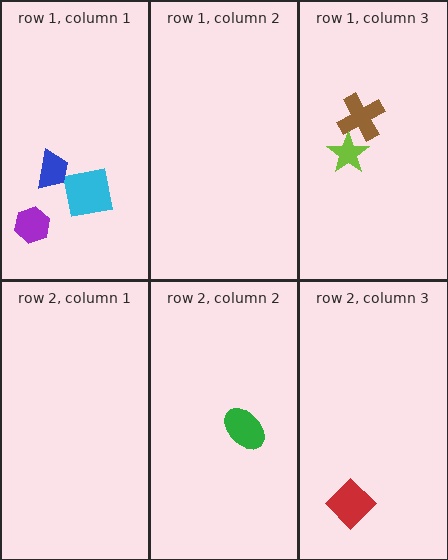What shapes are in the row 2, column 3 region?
The red diamond.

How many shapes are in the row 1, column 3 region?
2.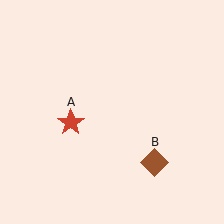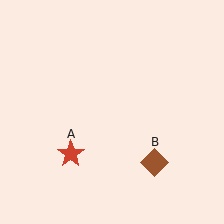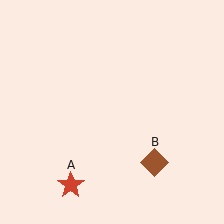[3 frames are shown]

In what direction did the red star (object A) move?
The red star (object A) moved down.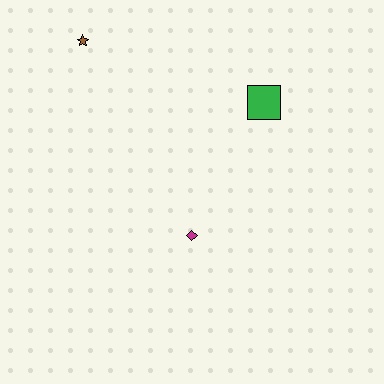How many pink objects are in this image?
There are no pink objects.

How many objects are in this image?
There are 3 objects.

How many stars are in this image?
There is 1 star.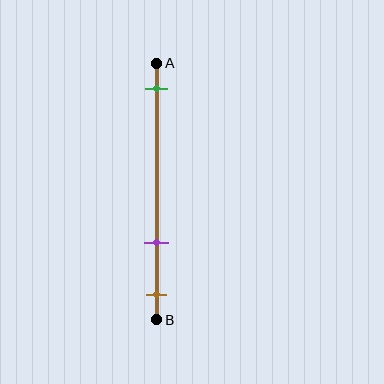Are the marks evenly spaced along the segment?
No, the marks are not evenly spaced.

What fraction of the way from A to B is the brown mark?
The brown mark is approximately 90% (0.9) of the way from A to B.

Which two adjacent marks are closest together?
The purple and brown marks are the closest adjacent pair.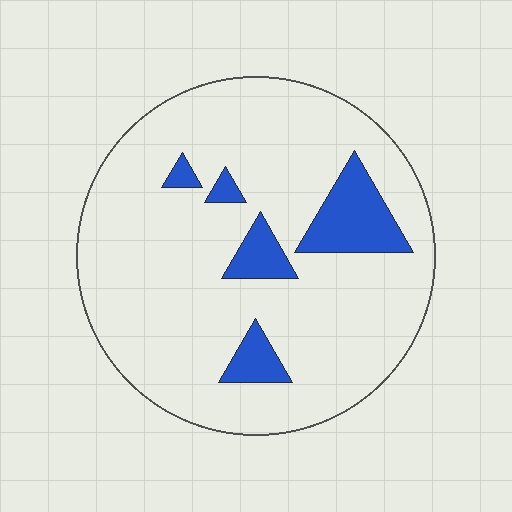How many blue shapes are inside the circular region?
5.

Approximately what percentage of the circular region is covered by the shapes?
Approximately 15%.